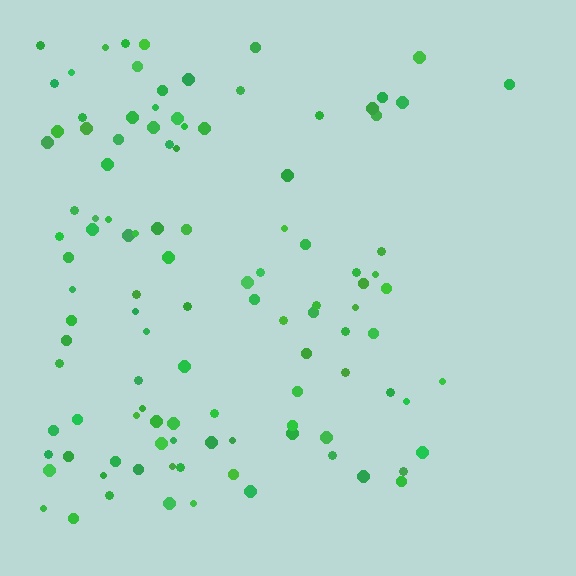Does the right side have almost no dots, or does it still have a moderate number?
Still a moderate number, just noticeably fewer than the left.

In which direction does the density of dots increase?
From right to left, with the left side densest.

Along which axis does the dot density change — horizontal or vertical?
Horizontal.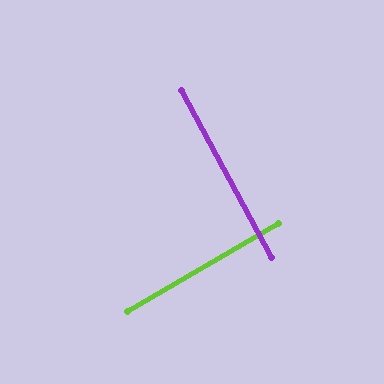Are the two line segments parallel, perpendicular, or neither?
Perpendicular — they meet at approximately 88°.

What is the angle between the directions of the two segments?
Approximately 88 degrees.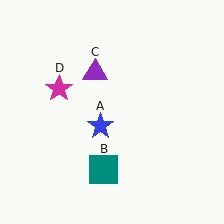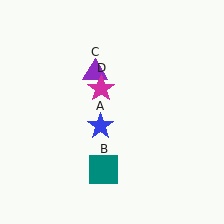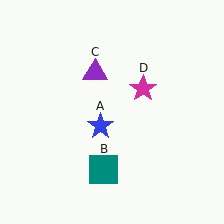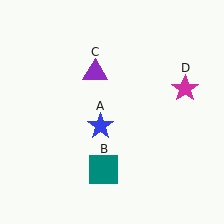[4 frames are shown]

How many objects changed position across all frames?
1 object changed position: magenta star (object D).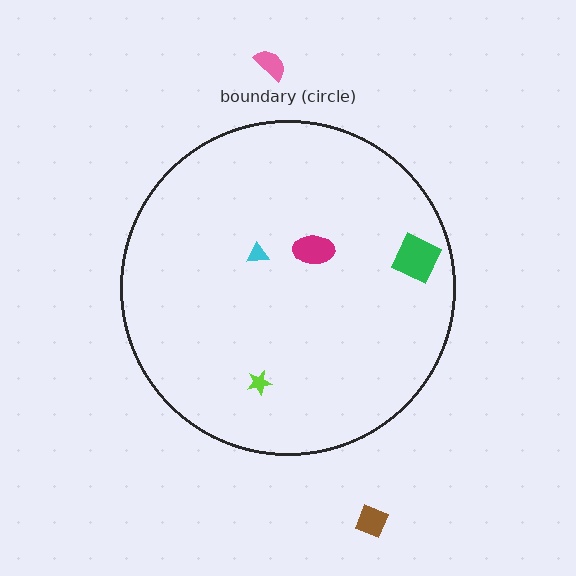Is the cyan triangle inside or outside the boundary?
Inside.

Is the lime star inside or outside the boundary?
Inside.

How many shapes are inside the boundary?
4 inside, 2 outside.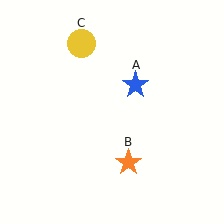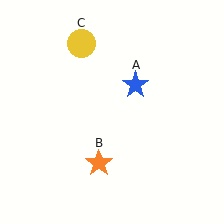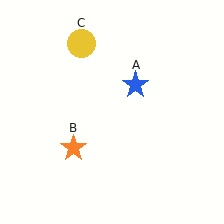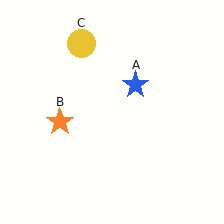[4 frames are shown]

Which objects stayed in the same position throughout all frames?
Blue star (object A) and yellow circle (object C) remained stationary.